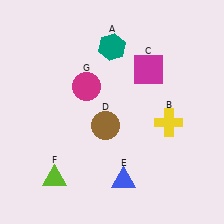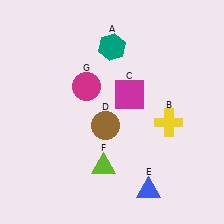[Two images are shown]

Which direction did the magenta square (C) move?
The magenta square (C) moved down.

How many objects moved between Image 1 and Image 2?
3 objects moved between the two images.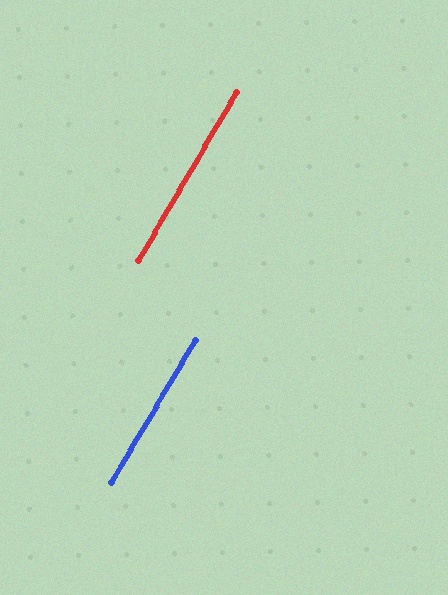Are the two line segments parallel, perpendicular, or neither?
Parallel — their directions differ by only 0.5°.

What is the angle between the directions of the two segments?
Approximately 0 degrees.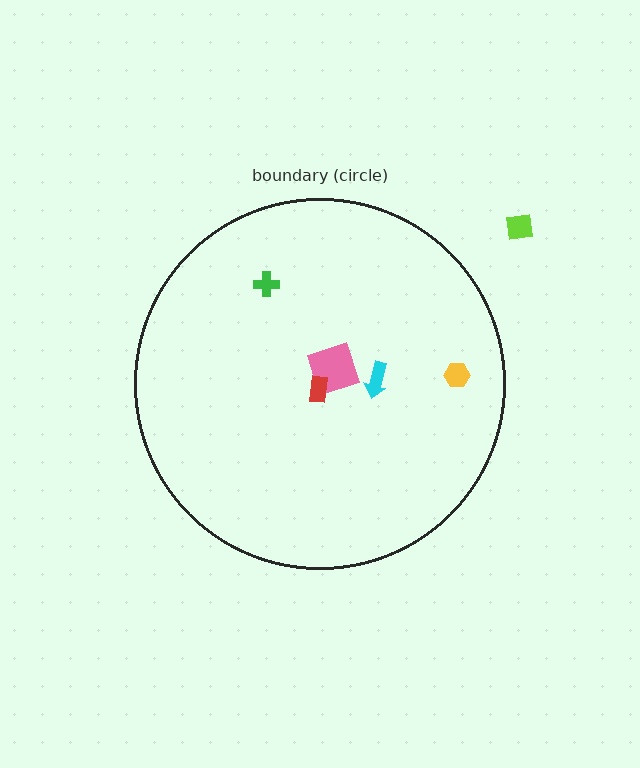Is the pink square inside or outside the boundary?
Inside.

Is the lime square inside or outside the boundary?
Outside.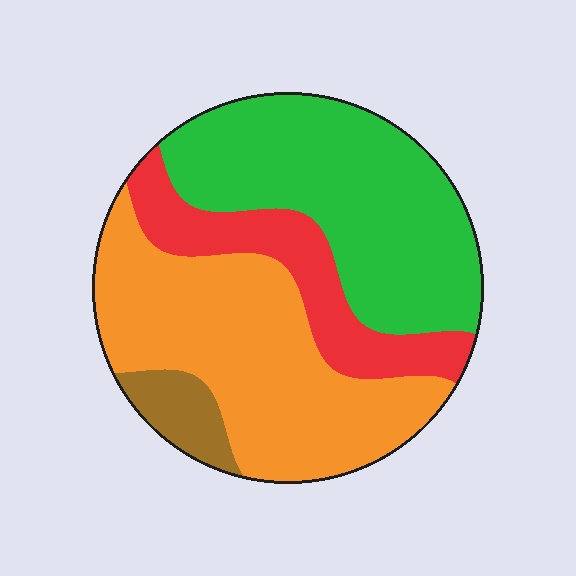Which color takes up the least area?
Brown, at roughly 5%.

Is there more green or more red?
Green.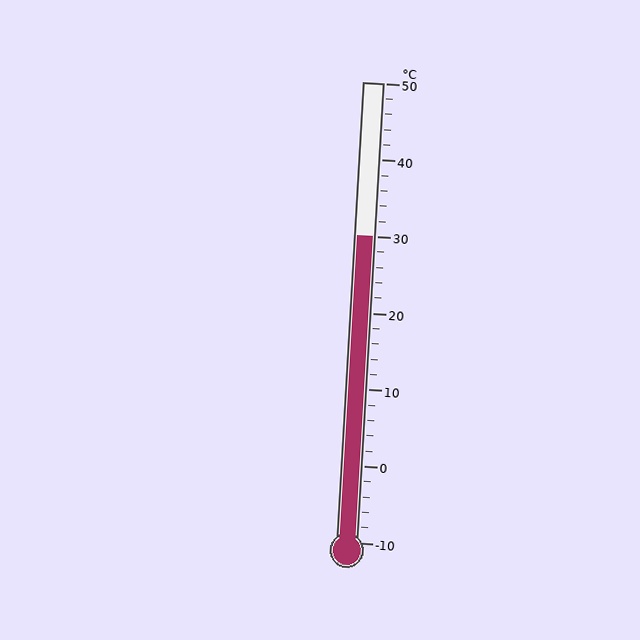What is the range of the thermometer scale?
The thermometer scale ranges from -10°C to 50°C.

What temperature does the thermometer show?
The thermometer shows approximately 30°C.